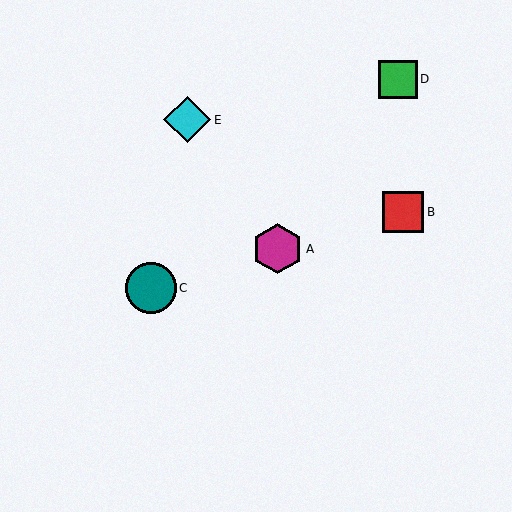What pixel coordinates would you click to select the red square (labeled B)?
Click at (403, 212) to select the red square B.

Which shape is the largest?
The teal circle (labeled C) is the largest.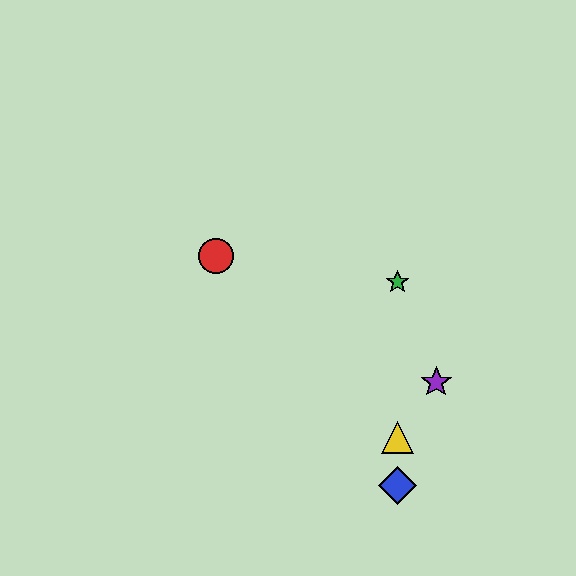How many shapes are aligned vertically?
3 shapes (the blue diamond, the green star, the yellow triangle) are aligned vertically.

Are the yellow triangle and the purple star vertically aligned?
No, the yellow triangle is at x≈397 and the purple star is at x≈436.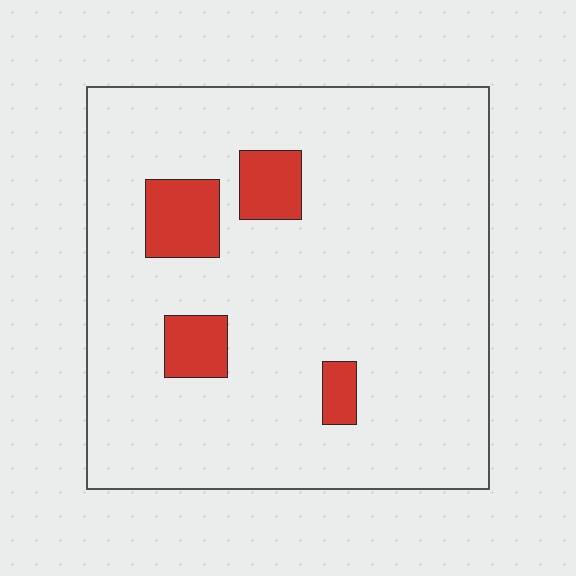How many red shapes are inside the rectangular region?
4.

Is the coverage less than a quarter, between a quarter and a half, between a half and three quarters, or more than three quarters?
Less than a quarter.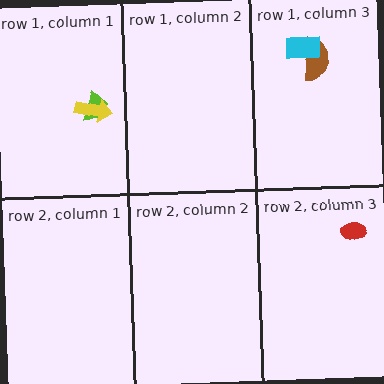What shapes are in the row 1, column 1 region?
The lime trapezoid, the yellow arrow.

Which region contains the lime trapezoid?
The row 1, column 1 region.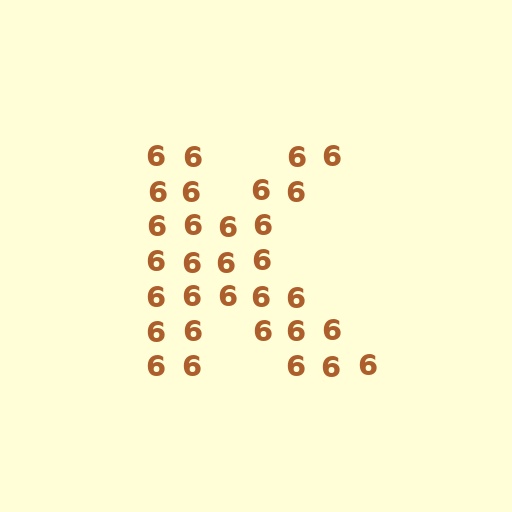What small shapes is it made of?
It is made of small digit 6's.